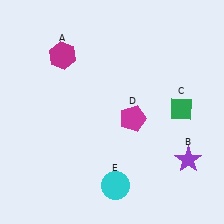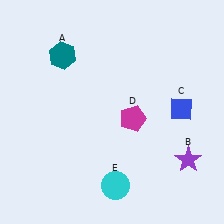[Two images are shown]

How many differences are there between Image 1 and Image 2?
There are 2 differences between the two images.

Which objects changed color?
A changed from magenta to teal. C changed from green to blue.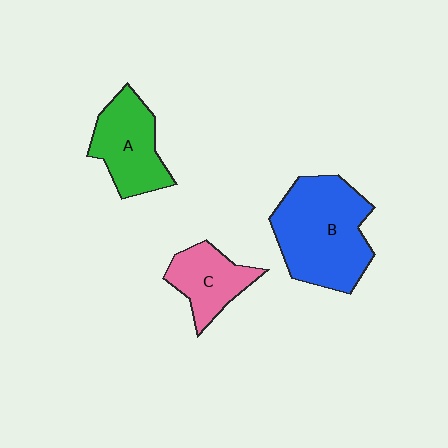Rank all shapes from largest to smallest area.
From largest to smallest: B (blue), A (green), C (pink).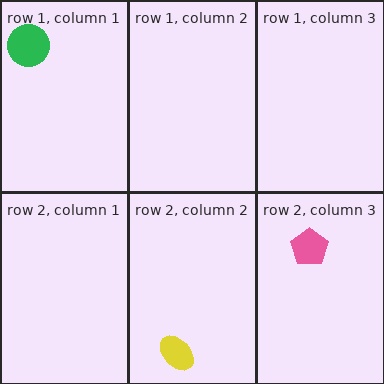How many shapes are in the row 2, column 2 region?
1.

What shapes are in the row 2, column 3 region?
The pink pentagon.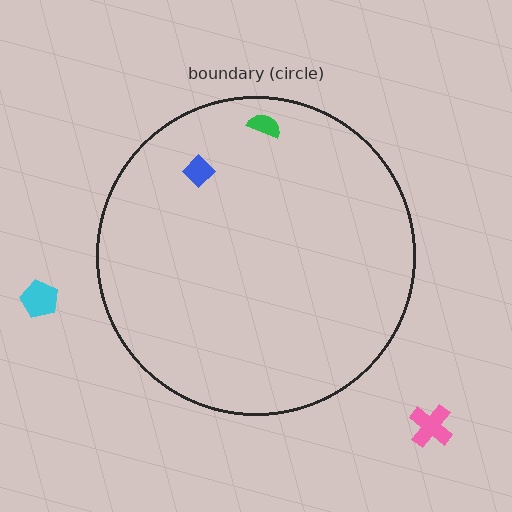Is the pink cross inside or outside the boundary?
Outside.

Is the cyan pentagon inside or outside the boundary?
Outside.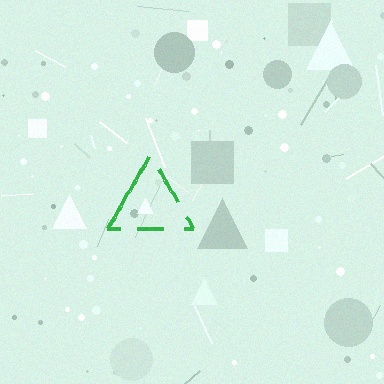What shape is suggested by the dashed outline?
The dashed outline suggests a triangle.